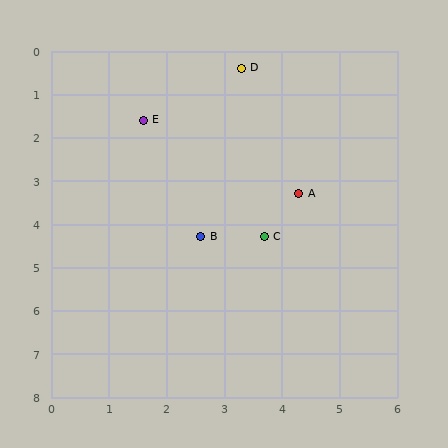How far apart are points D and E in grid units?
Points D and E are about 2.1 grid units apart.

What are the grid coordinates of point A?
Point A is at approximately (4.3, 3.3).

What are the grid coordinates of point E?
Point E is at approximately (1.6, 1.6).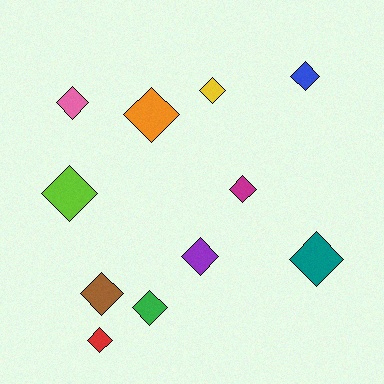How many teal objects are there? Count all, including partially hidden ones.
There is 1 teal object.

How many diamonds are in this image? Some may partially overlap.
There are 11 diamonds.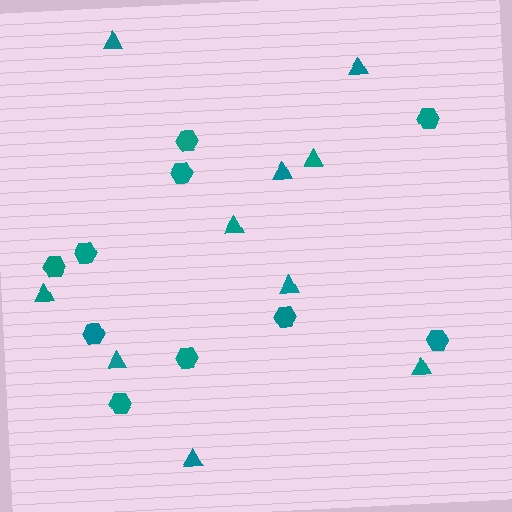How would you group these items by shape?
There are 2 groups: one group of hexagons (10) and one group of triangles (10).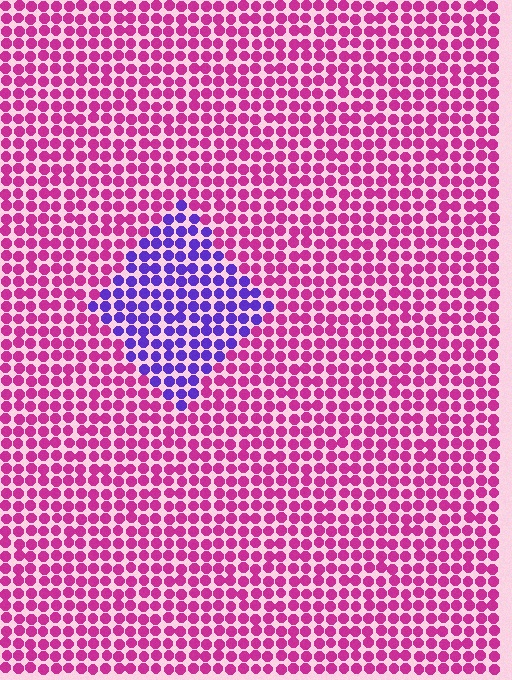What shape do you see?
I see a diamond.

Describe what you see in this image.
The image is filled with small magenta elements in a uniform arrangement. A diamond-shaped region is visible where the elements are tinted to a slightly different hue, forming a subtle color boundary.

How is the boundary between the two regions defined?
The boundary is defined purely by a slight shift in hue (about 61 degrees). Spacing, size, and orientation are identical on both sides.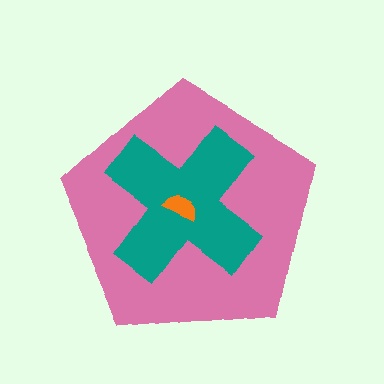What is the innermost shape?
The orange semicircle.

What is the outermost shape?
The pink pentagon.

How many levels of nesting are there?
3.